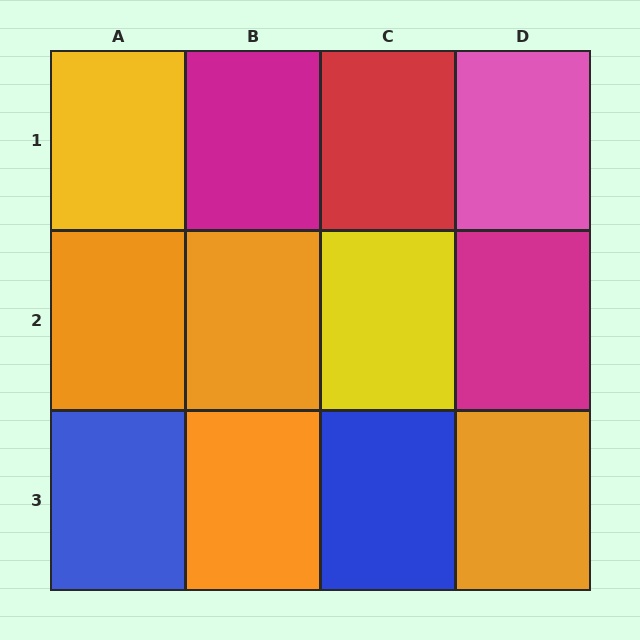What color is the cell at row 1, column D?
Pink.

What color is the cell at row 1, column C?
Red.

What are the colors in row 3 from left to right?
Blue, orange, blue, orange.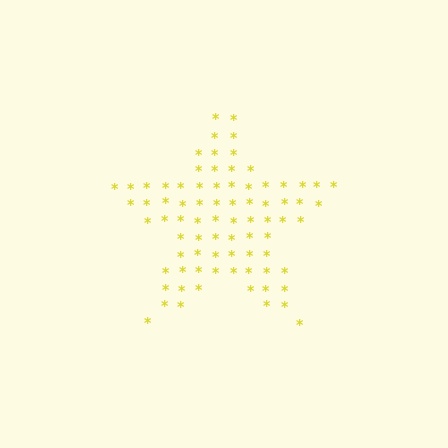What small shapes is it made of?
It is made of small asterisks.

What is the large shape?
The large shape is a star.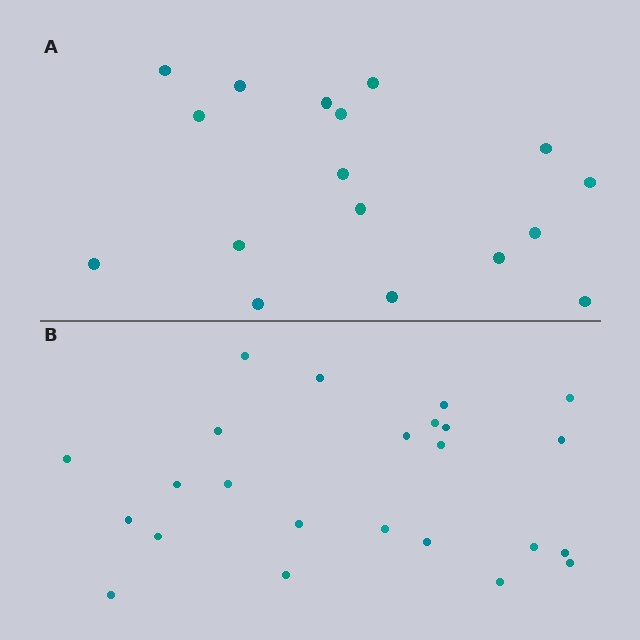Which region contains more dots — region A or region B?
Region B (the bottom region) has more dots.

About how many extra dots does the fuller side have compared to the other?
Region B has roughly 8 or so more dots than region A.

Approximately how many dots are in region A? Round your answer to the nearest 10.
About 20 dots. (The exact count is 17, which rounds to 20.)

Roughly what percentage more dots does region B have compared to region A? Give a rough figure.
About 40% more.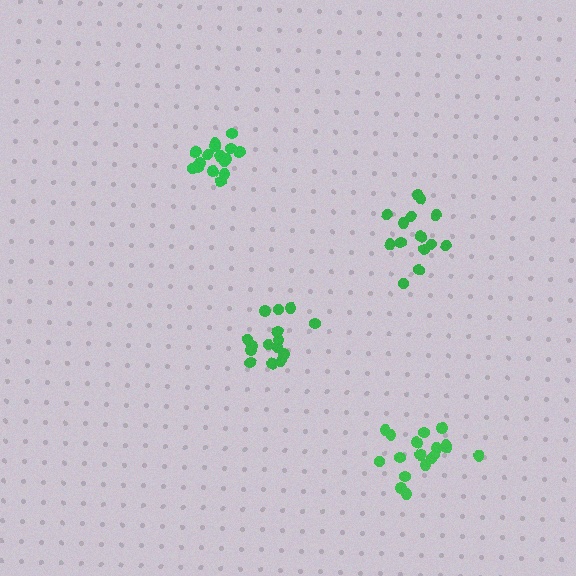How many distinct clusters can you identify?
There are 4 distinct clusters.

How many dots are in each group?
Group 1: 15 dots, Group 2: 15 dots, Group 3: 18 dots, Group 4: 17 dots (65 total).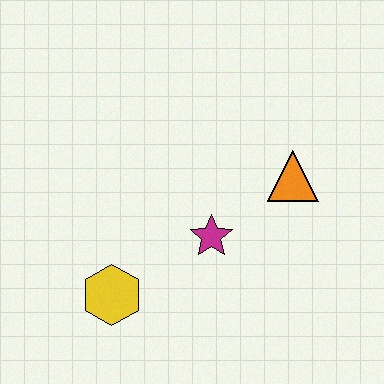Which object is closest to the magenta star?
The orange triangle is closest to the magenta star.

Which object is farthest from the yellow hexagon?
The orange triangle is farthest from the yellow hexagon.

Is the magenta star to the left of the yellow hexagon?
No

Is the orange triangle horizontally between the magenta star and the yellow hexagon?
No